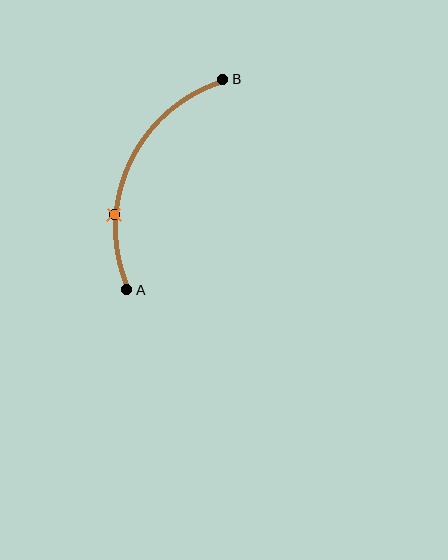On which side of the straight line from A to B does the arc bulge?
The arc bulges to the left of the straight line connecting A and B.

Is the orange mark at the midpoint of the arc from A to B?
No. The orange mark lies on the arc but is closer to endpoint A. The arc midpoint would be at the point on the curve equidistant along the arc from both A and B.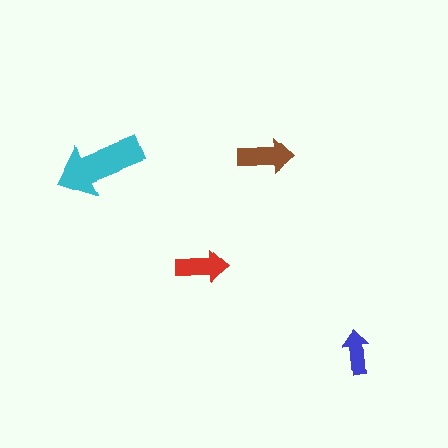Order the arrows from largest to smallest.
the cyan one, the brown one, the red one, the blue one.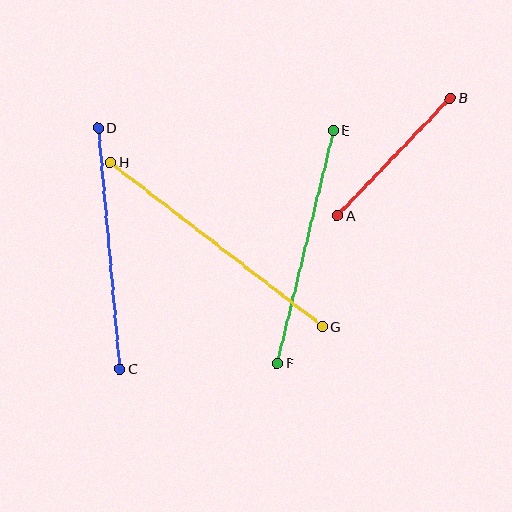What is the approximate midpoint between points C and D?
The midpoint is at approximately (109, 248) pixels.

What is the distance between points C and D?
The distance is approximately 242 pixels.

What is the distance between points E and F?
The distance is approximately 240 pixels.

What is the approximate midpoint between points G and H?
The midpoint is at approximately (216, 244) pixels.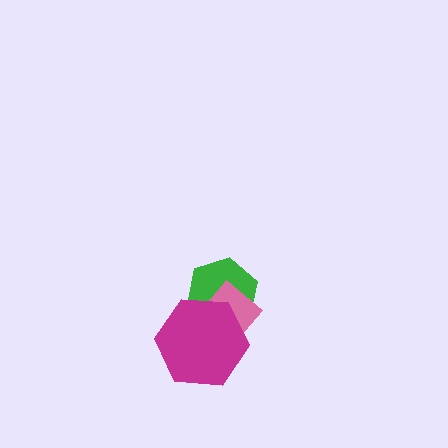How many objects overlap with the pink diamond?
2 objects overlap with the pink diamond.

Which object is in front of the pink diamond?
The magenta hexagon is in front of the pink diamond.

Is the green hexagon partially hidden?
Yes, it is partially covered by another shape.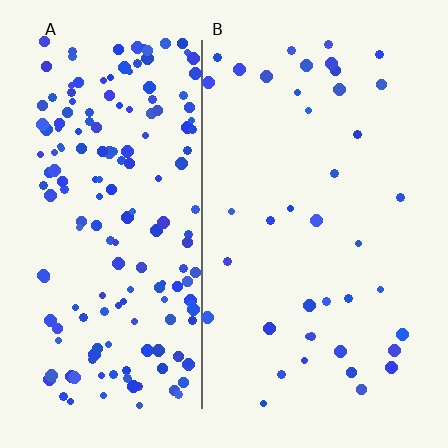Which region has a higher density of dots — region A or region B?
A (the left).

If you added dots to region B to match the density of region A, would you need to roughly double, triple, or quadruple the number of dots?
Approximately quadruple.